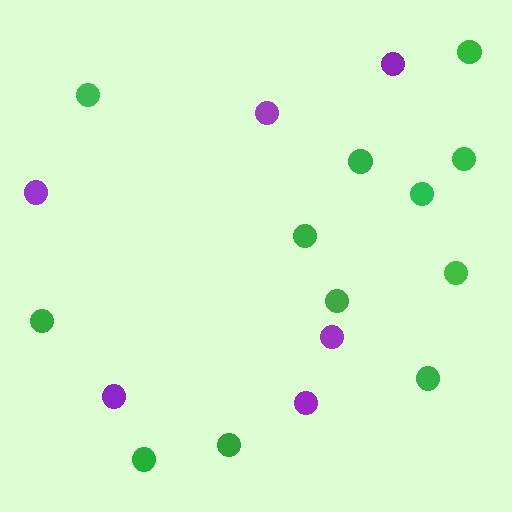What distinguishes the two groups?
There are 2 groups: one group of green circles (12) and one group of purple circles (6).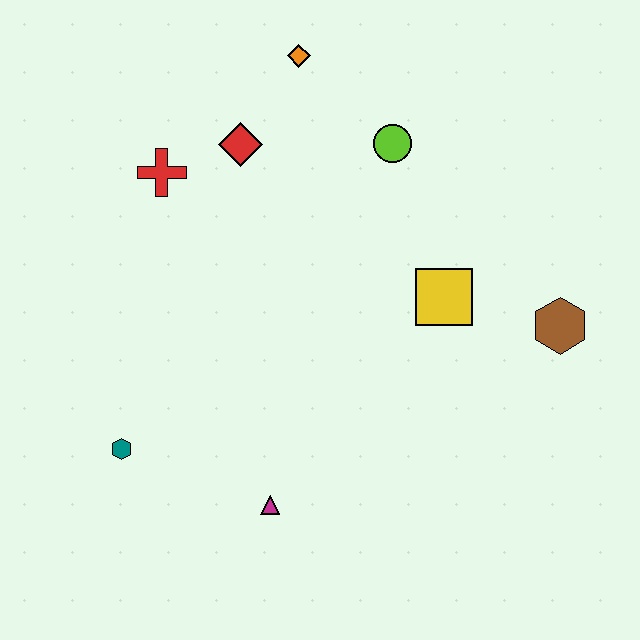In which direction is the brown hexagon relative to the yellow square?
The brown hexagon is to the right of the yellow square.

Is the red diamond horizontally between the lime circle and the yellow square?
No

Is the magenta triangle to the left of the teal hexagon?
No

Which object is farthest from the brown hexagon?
The teal hexagon is farthest from the brown hexagon.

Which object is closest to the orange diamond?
The red diamond is closest to the orange diamond.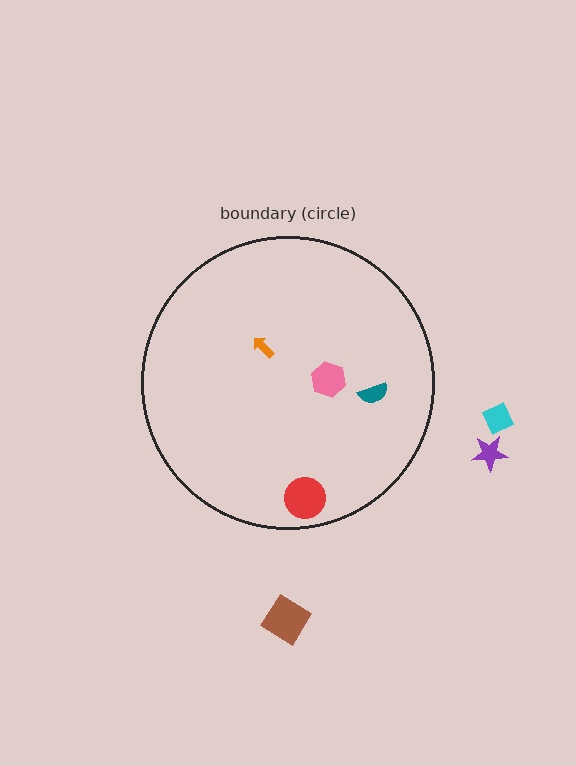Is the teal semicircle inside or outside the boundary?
Inside.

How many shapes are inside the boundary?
4 inside, 3 outside.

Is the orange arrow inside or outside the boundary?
Inside.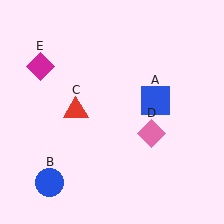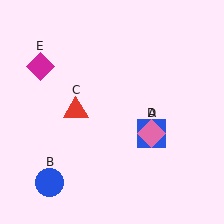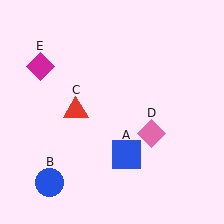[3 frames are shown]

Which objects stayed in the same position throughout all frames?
Blue circle (object B) and red triangle (object C) and pink diamond (object D) and magenta diamond (object E) remained stationary.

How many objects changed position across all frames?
1 object changed position: blue square (object A).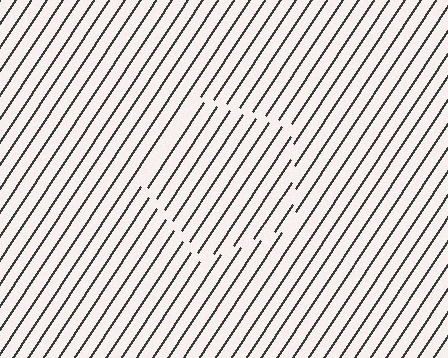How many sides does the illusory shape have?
5 sides — the line-ends trace a pentagon.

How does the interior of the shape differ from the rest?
The interior of the shape contains the same grating, shifted by half a period — the contour is defined by the phase discontinuity where line-ends from the inner and outer gratings abut.